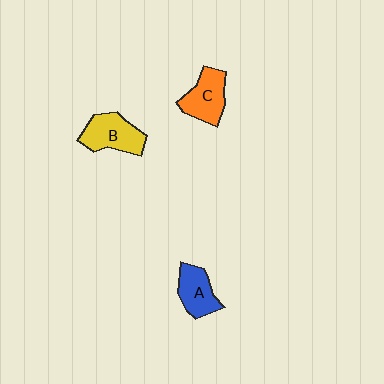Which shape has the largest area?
Shape B (yellow).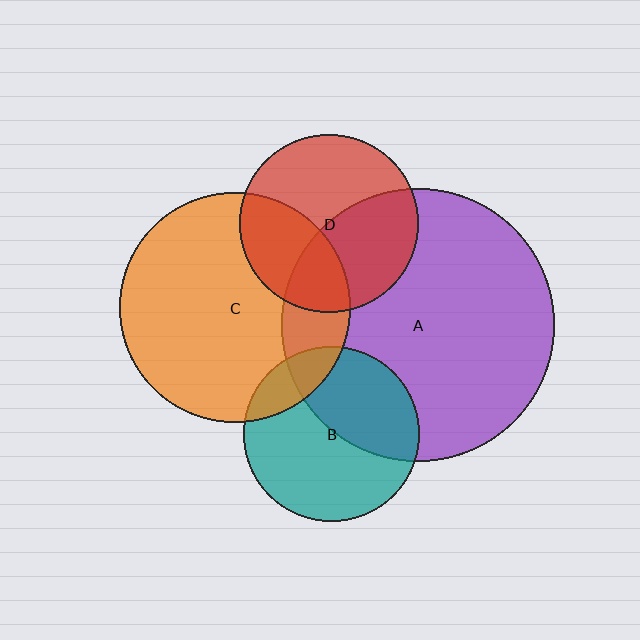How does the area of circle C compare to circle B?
Approximately 1.7 times.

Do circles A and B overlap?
Yes.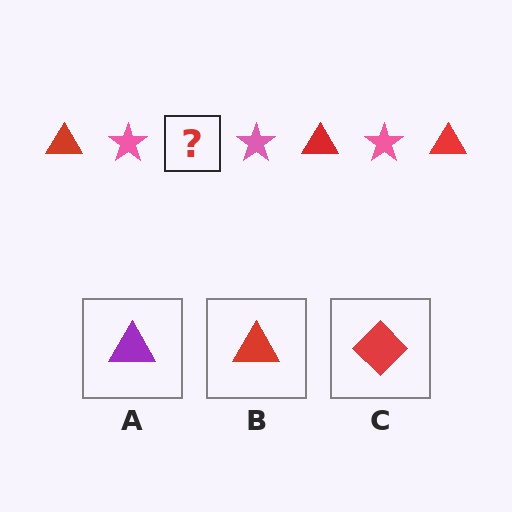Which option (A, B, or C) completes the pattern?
B.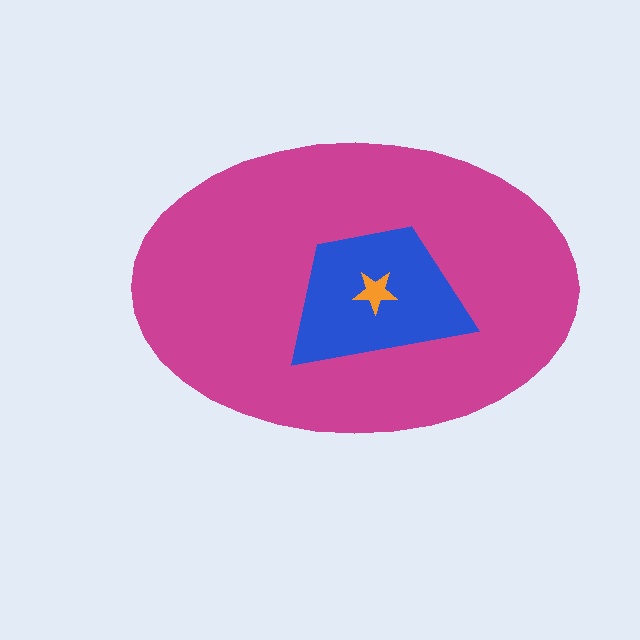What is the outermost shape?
The magenta ellipse.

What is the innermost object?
The orange star.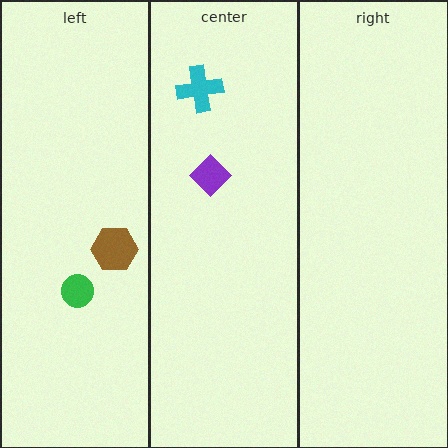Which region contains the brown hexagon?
The left region.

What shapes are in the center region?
The cyan cross, the purple diamond.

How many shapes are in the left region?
2.